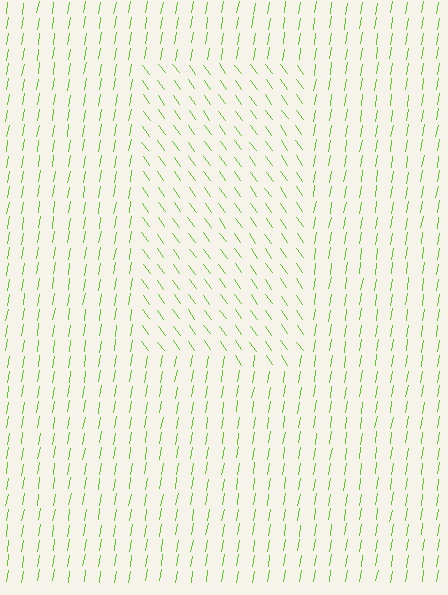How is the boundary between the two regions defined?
The boundary is defined purely by a change in line orientation (approximately 45 degrees difference). All lines are the same color and thickness.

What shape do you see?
I see a rectangle.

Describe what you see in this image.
The image is filled with small lime line segments. A rectangle region in the image has lines oriented differently from the surrounding lines, creating a visible texture boundary.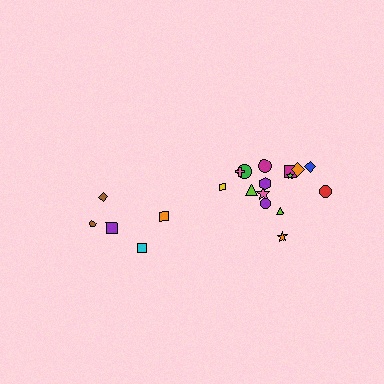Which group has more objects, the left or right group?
The right group.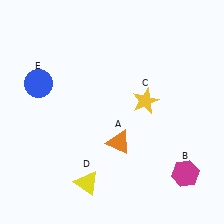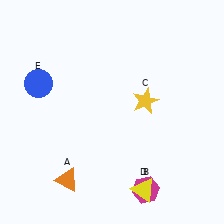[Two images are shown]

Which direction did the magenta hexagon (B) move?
The magenta hexagon (B) moved left.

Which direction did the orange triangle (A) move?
The orange triangle (A) moved left.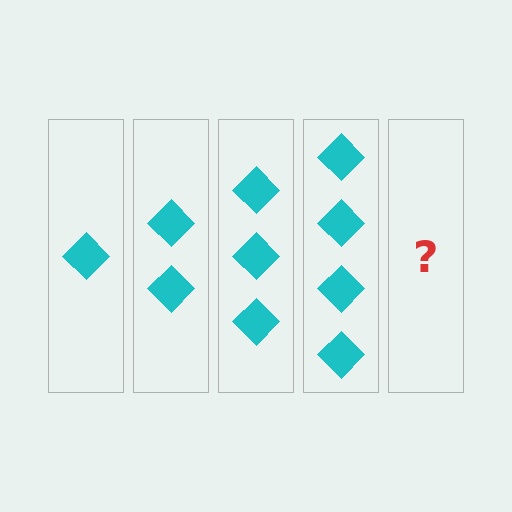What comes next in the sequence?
The next element should be 5 diamonds.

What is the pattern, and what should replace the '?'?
The pattern is that each step adds one more diamond. The '?' should be 5 diamonds.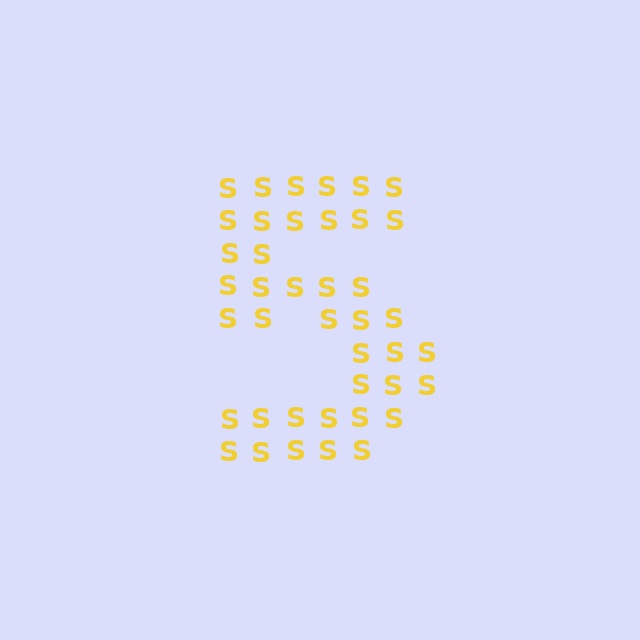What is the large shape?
The large shape is the digit 5.